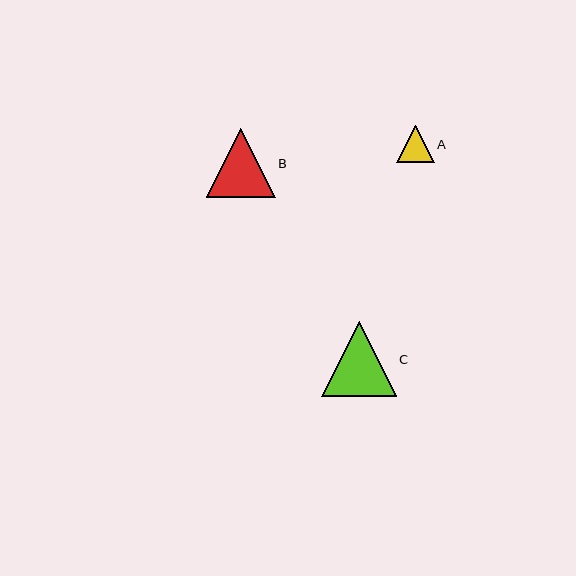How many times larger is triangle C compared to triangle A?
Triangle C is approximately 2.0 times the size of triangle A.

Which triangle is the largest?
Triangle C is the largest with a size of approximately 74 pixels.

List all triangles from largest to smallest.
From largest to smallest: C, B, A.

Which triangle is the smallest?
Triangle A is the smallest with a size of approximately 38 pixels.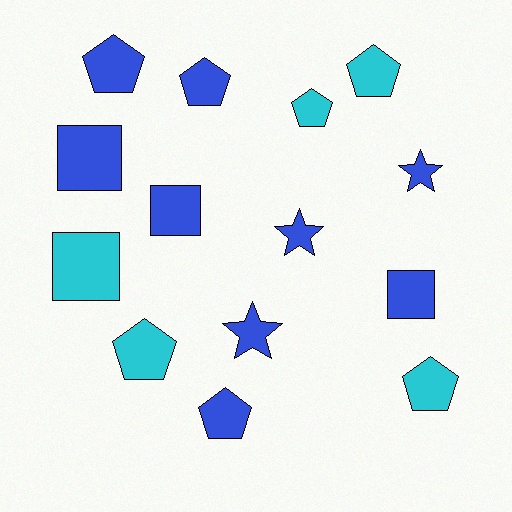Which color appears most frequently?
Blue, with 9 objects.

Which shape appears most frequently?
Pentagon, with 7 objects.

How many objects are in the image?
There are 14 objects.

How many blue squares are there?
There are 3 blue squares.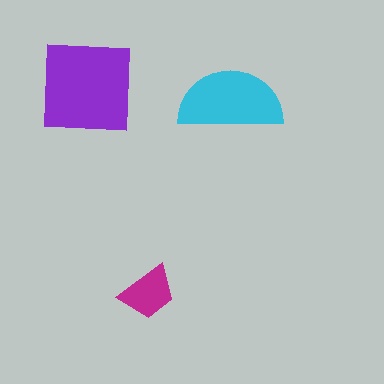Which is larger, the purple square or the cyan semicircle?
The purple square.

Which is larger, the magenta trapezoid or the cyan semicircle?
The cyan semicircle.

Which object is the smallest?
The magenta trapezoid.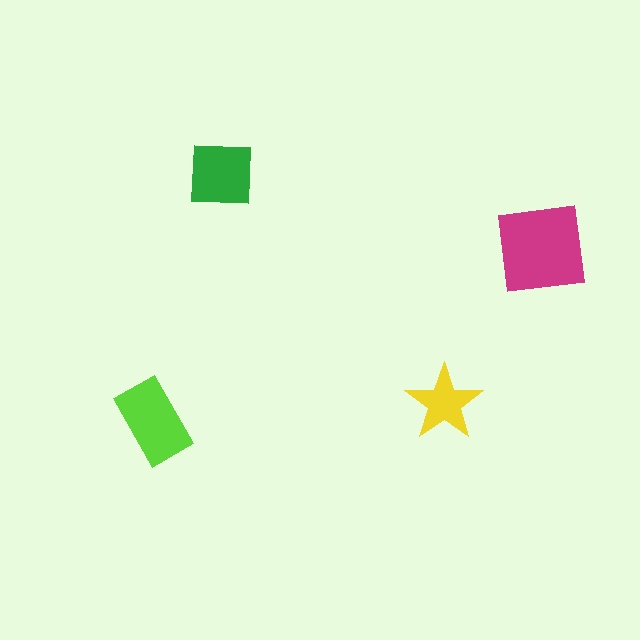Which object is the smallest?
The yellow star.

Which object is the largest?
The magenta square.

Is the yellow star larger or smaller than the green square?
Smaller.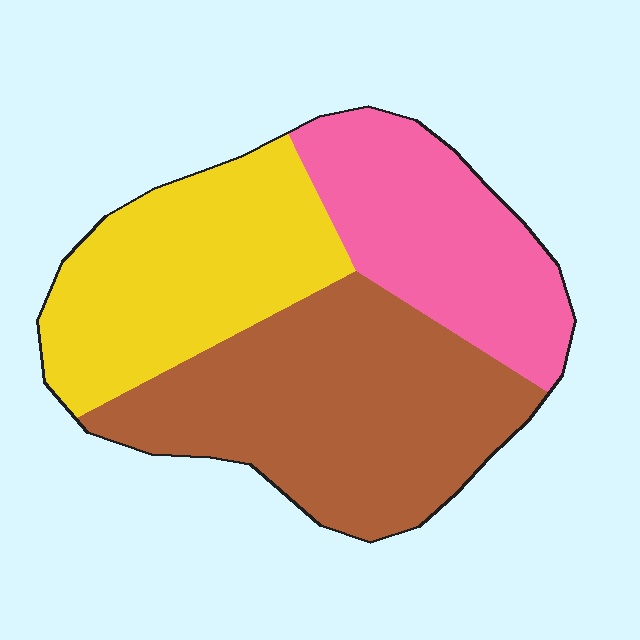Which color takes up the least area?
Pink, at roughly 25%.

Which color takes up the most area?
Brown, at roughly 40%.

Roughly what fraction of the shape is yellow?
Yellow covers 31% of the shape.